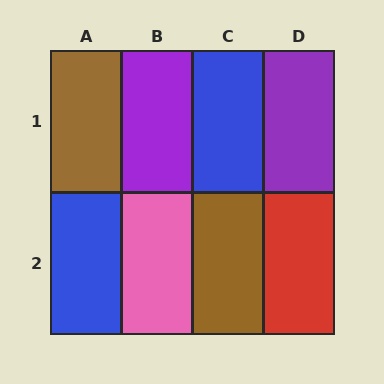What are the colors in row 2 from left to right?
Blue, pink, brown, red.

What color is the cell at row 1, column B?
Purple.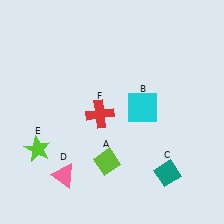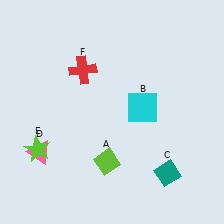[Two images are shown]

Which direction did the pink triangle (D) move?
The pink triangle (D) moved left.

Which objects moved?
The objects that moved are: the pink triangle (D), the red cross (F).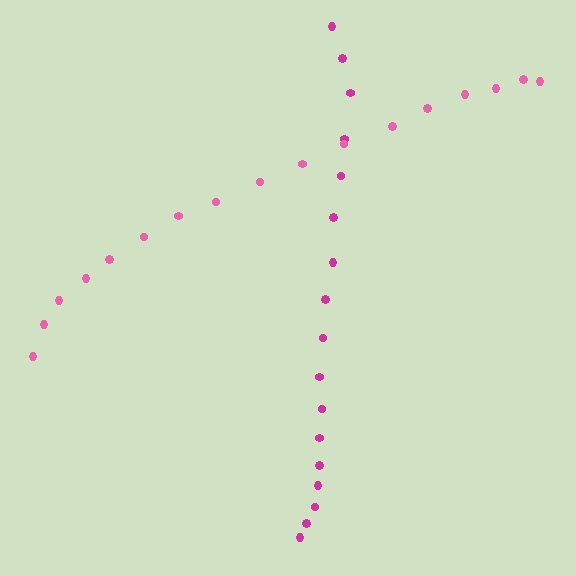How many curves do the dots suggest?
There are 2 distinct paths.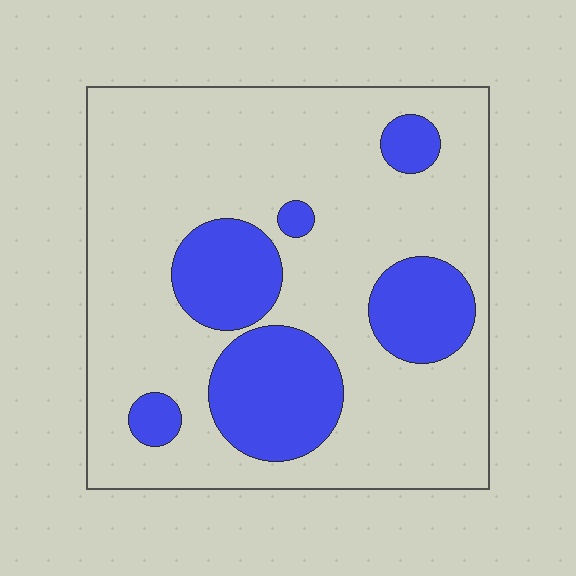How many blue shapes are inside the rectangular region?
6.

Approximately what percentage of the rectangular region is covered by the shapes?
Approximately 25%.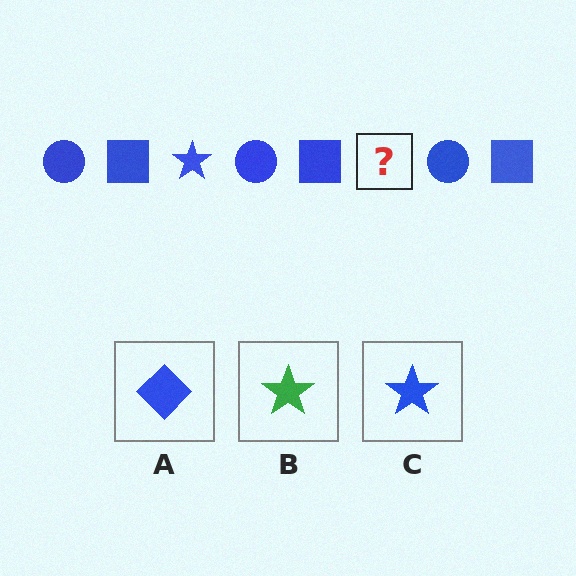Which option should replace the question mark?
Option C.